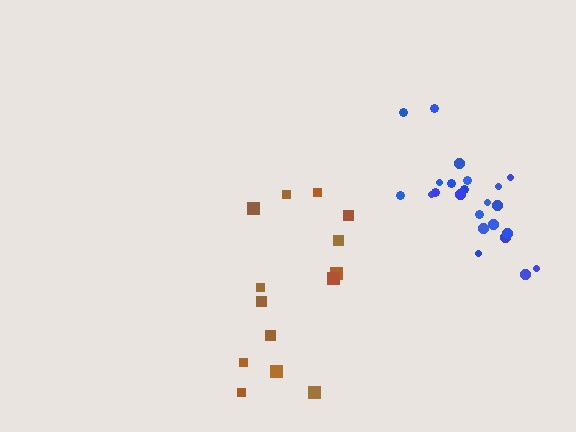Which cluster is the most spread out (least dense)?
Brown.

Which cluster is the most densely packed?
Blue.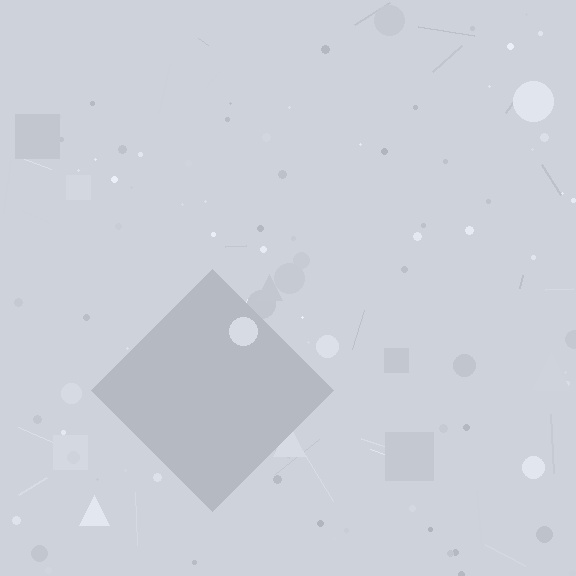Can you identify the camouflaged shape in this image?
The camouflaged shape is a diamond.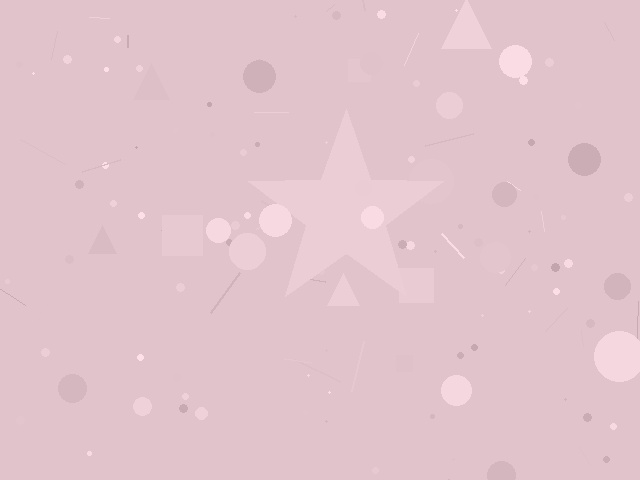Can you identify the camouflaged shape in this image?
The camouflaged shape is a star.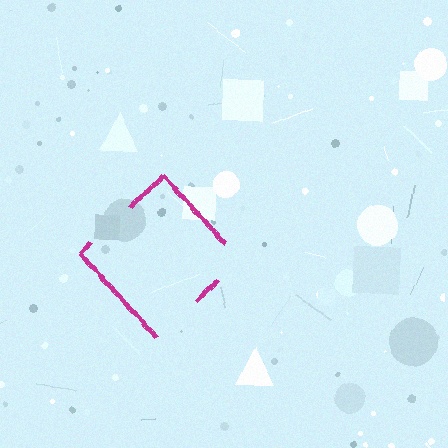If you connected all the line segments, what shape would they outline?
They would outline a diamond.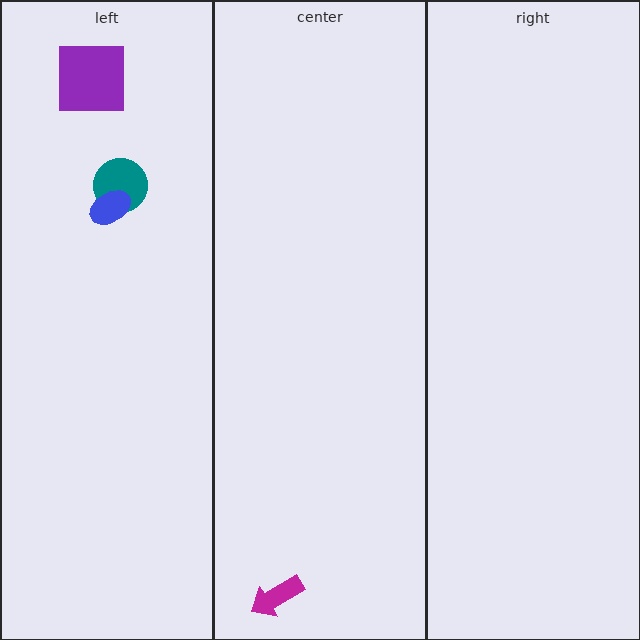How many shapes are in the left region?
3.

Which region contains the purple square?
The left region.